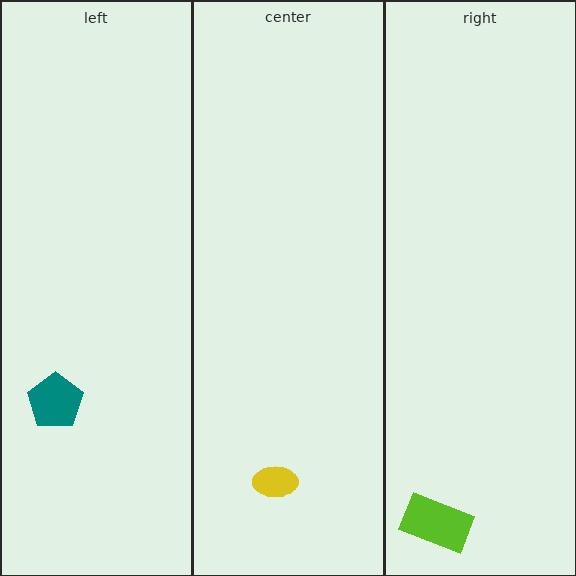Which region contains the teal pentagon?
The left region.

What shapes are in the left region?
The teal pentagon.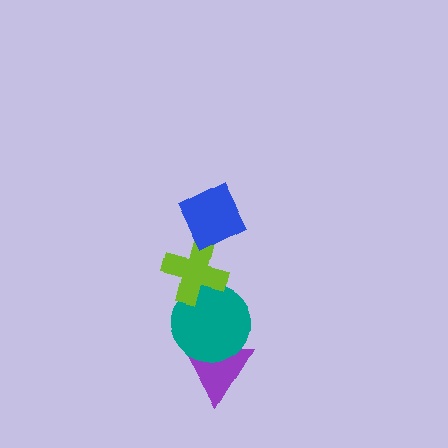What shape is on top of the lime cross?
The blue diamond is on top of the lime cross.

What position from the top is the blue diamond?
The blue diamond is 1st from the top.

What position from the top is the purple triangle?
The purple triangle is 4th from the top.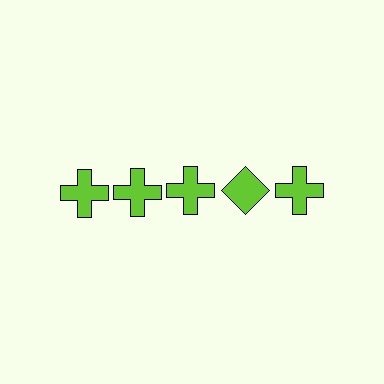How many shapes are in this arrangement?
There are 5 shapes arranged in a grid pattern.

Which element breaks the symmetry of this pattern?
The lime diamond in the top row, second from right column breaks the symmetry. All other shapes are lime crosses.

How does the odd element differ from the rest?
It has a different shape: diamond instead of cross.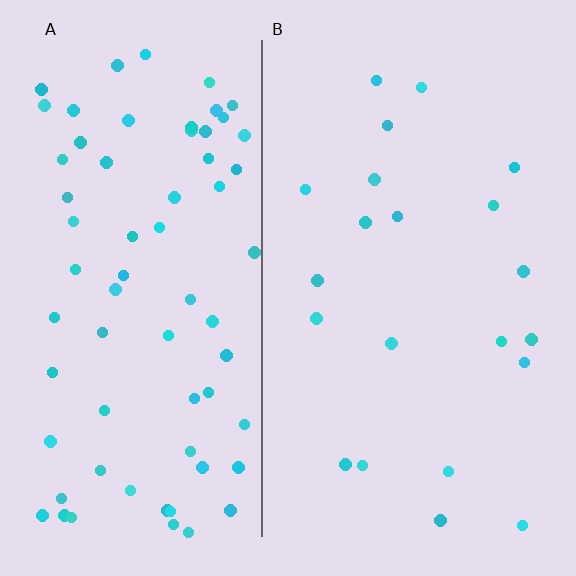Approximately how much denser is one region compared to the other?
Approximately 3.3× — region A over region B.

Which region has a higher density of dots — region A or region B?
A (the left).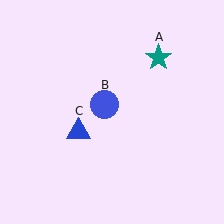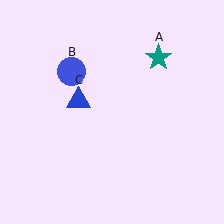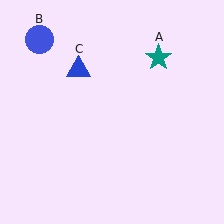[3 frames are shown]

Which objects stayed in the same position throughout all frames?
Teal star (object A) remained stationary.